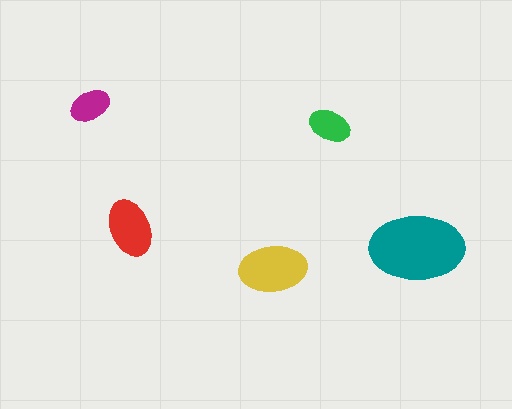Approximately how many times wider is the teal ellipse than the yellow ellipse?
About 1.5 times wider.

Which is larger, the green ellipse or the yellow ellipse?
The yellow one.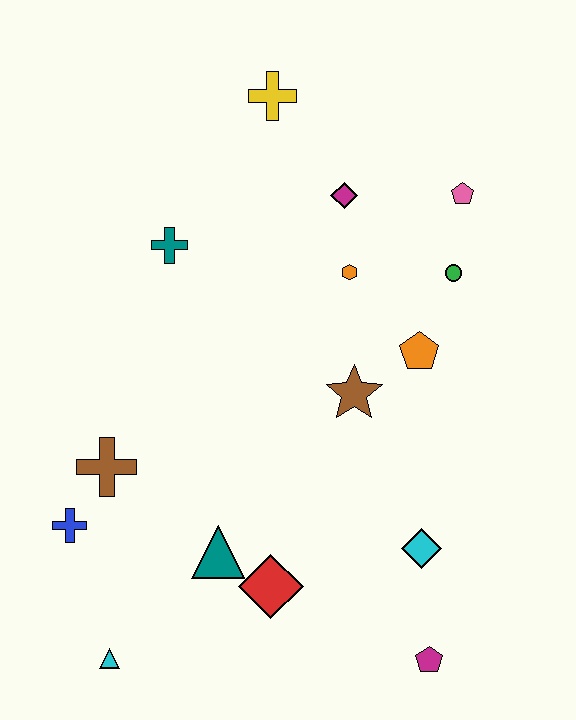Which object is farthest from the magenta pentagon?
The yellow cross is farthest from the magenta pentagon.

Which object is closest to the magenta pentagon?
The cyan diamond is closest to the magenta pentagon.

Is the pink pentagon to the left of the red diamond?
No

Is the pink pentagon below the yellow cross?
Yes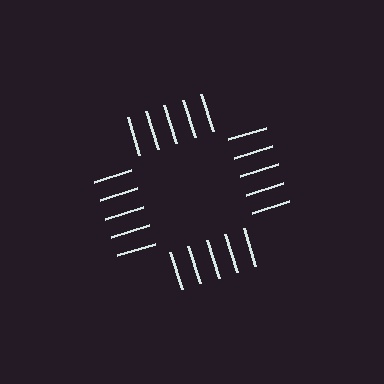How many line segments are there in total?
20 — 5 along each of the 4 edges.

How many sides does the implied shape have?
4 sides — the line-ends trace a square.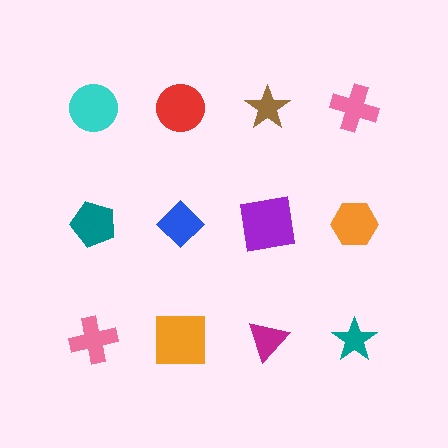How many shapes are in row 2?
4 shapes.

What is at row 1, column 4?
A pink cross.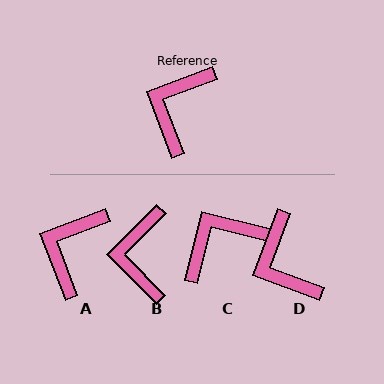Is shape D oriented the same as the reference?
No, it is off by about 49 degrees.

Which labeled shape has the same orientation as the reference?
A.